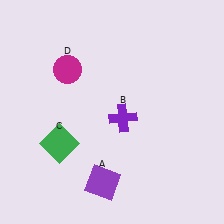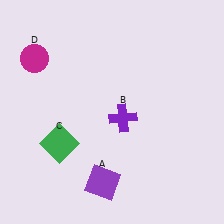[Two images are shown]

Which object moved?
The magenta circle (D) moved left.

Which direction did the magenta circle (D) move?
The magenta circle (D) moved left.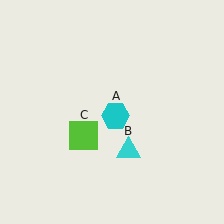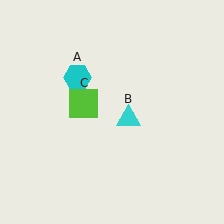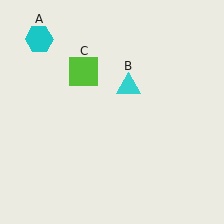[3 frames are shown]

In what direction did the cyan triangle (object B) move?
The cyan triangle (object B) moved up.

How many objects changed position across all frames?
3 objects changed position: cyan hexagon (object A), cyan triangle (object B), lime square (object C).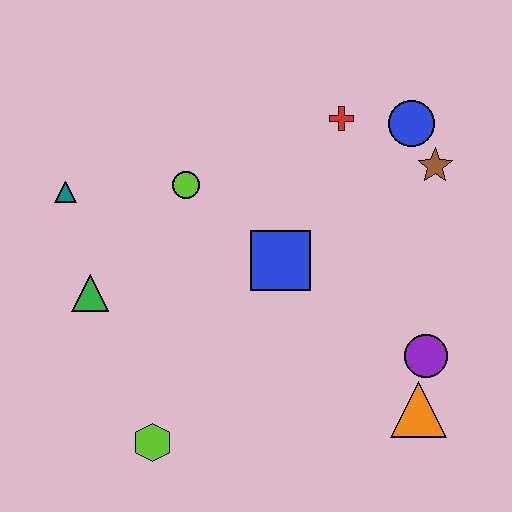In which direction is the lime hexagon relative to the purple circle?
The lime hexagon is to the left of the purple circle.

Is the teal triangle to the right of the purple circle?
No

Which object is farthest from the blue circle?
The lime hexagon is farthest from the blue circle.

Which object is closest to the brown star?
The blue circle is closest to the brown star.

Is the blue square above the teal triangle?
No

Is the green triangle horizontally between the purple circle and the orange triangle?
No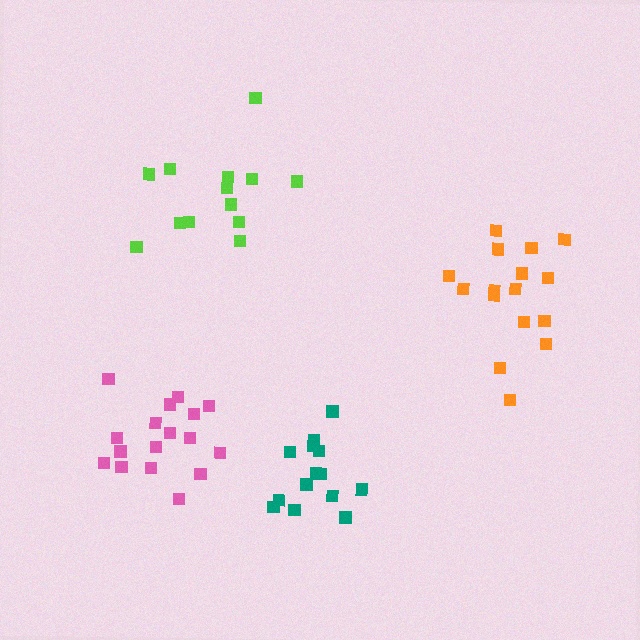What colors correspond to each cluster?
The clusters are colored: teal, lime, pink, orange.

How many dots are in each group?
Group 1: 14 dots, Group 2: 13 dots, Group 3: 17 dots, Group 4: 16 dots (60 total).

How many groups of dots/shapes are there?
There are 4 groups.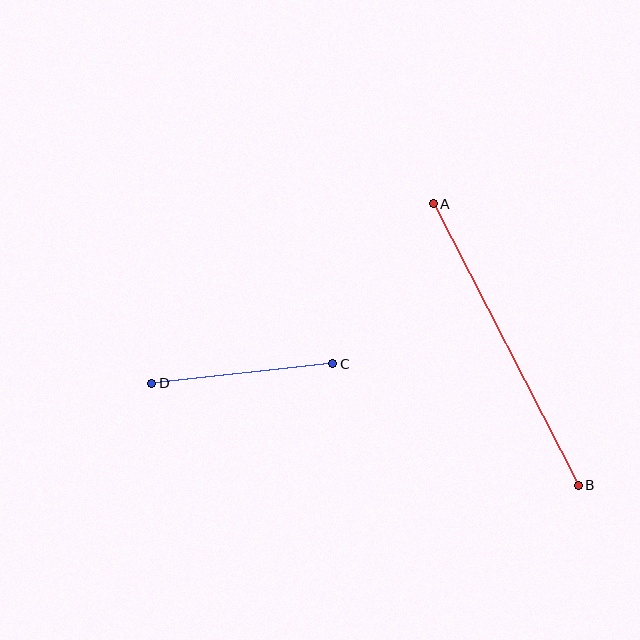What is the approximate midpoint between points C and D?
The midpoint is at approximately (242, 373) pixels.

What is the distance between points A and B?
The distance is approximately 317 pixels.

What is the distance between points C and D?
The distance is approximately 182 pixels.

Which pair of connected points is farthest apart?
Points A and B are farthest apart.